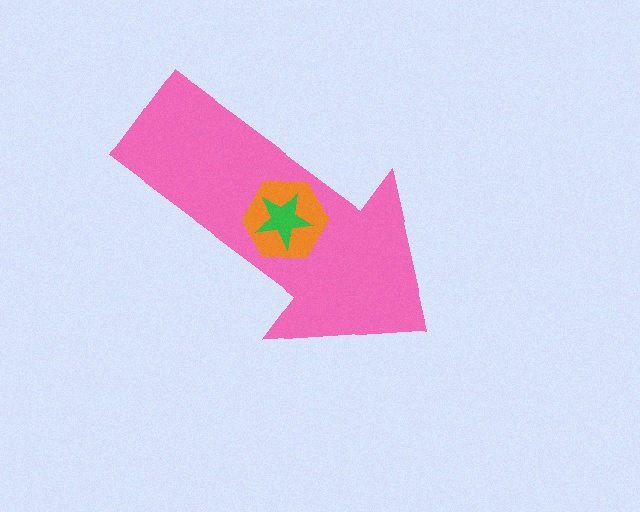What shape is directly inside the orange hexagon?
The green star.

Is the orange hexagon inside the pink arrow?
Yes.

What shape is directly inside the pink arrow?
The orange hexagon.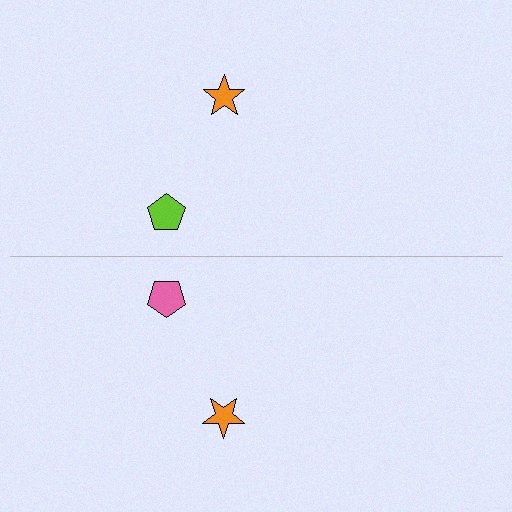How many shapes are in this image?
There are 4 shapes in this image.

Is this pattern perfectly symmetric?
No, the pattern is not perfectly symmetric. The pink pentagon on the bottom side breaks the symmetry — its mirror counterpart is lime.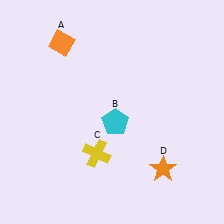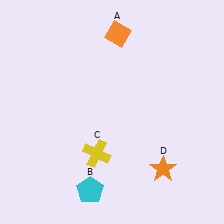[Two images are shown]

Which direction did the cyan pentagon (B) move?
The cyan pentagon (B) moved down.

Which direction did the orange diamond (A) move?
The orange diamond (A) moved right.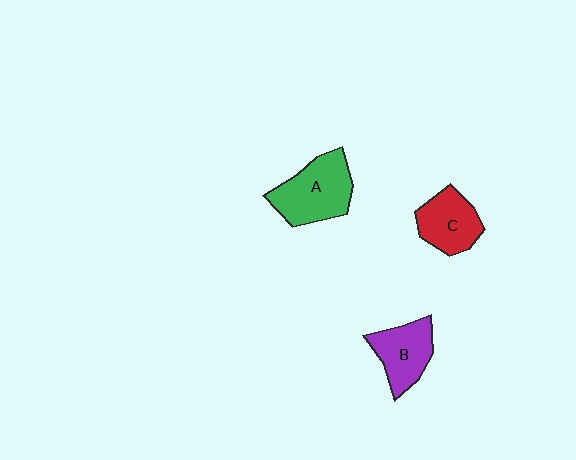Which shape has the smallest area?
Shape C (red).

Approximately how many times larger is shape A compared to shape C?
Approximately 1.4 times.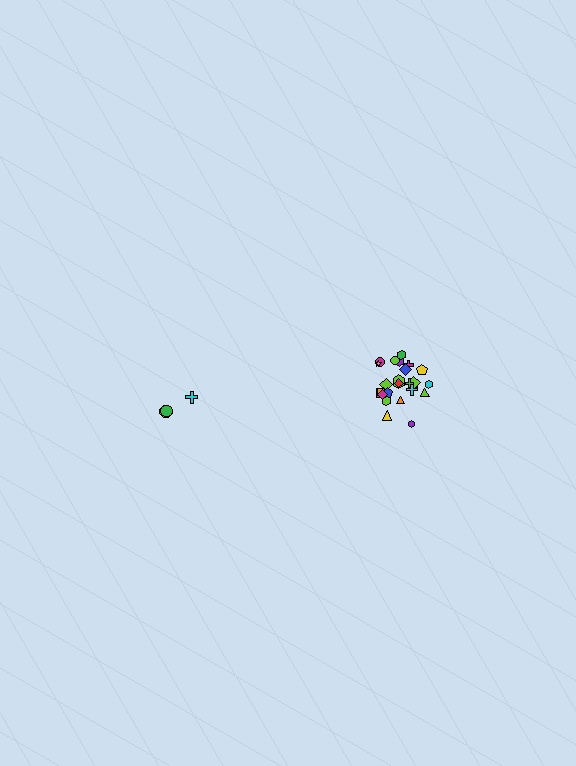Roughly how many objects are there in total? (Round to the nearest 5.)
Roughly 30 objects in total.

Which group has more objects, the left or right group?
The right group.